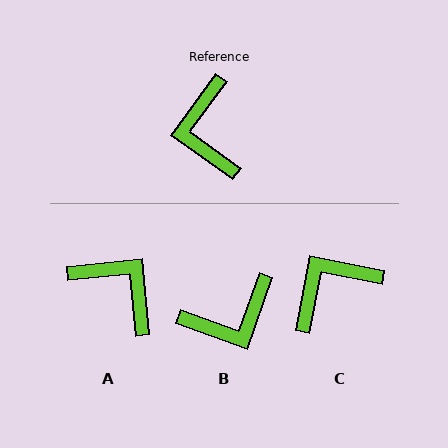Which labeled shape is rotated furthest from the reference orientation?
A, about 138 degrees away.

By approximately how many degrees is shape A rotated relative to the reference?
Approximately 138 degrees clockwise.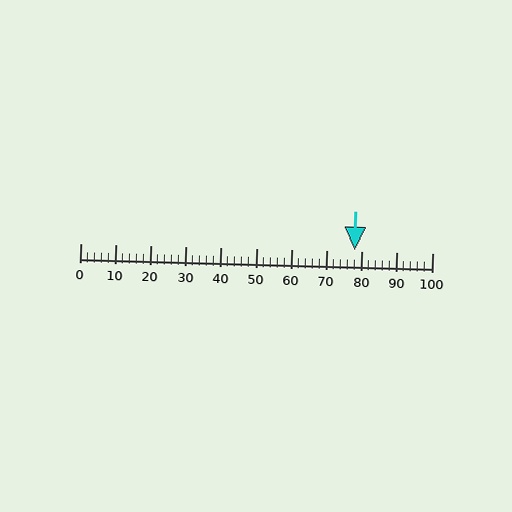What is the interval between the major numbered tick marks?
The major tick marks are spaced 10 units apart.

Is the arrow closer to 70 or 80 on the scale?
The arrow is closer to 80.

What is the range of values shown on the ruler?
The ruler shows values from 0 to 100.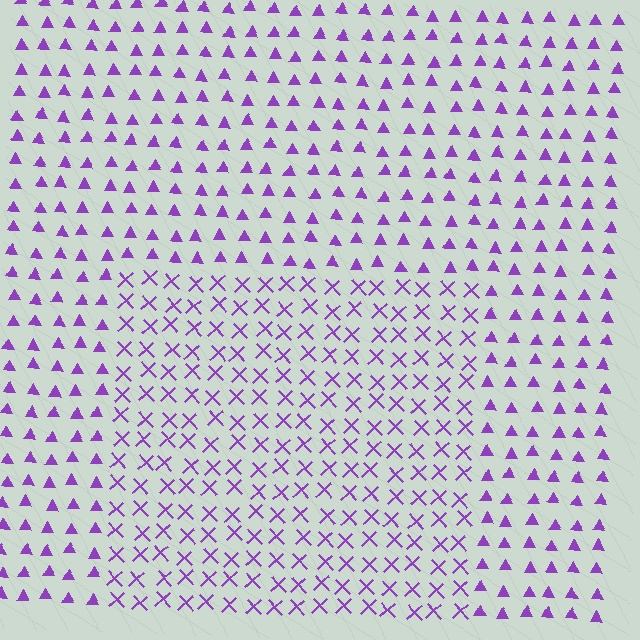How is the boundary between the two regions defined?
The boundary is defined by a change in element shape: X marks inside vs. triangles outside. All elements share the same color and spacing.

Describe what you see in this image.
The image is filled with small purple elements arranged in a uniform grid. A rectangle-shaped region contains X marks, while the surrounding area contains triangles. The boundary is defined purely by the change in element shape.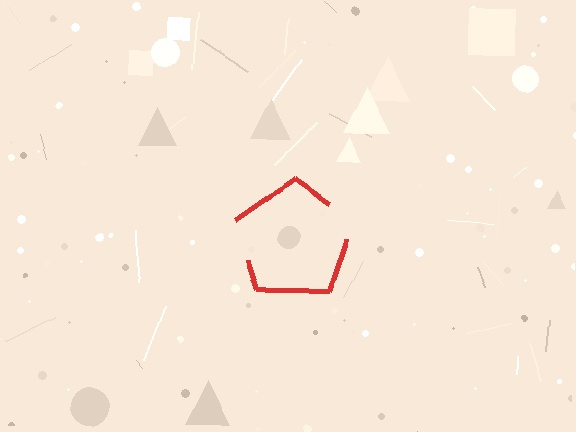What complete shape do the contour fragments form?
The contour fragments form a pentagon.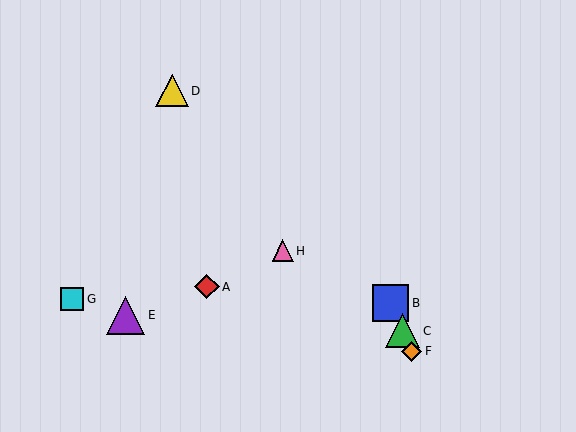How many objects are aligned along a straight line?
3 objects (B, C, F) are aligned along a straight line.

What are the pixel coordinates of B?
Object B is at (391, 303).